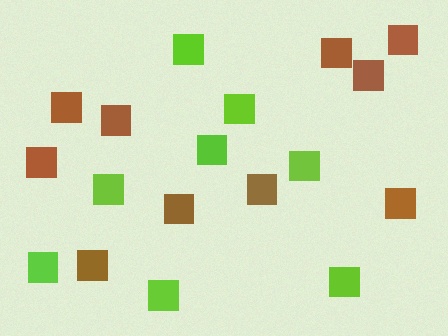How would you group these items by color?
There are 2 groups: one group of brown squares (10) and one group of lime squares (8).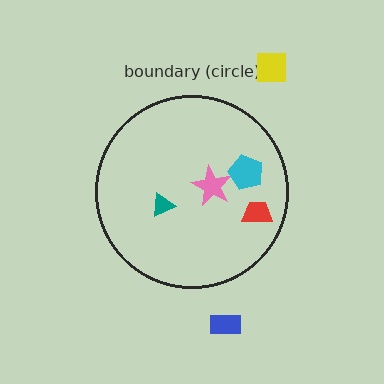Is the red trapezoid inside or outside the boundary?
Inside.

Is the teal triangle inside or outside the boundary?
Inside.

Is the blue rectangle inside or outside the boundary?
Outside.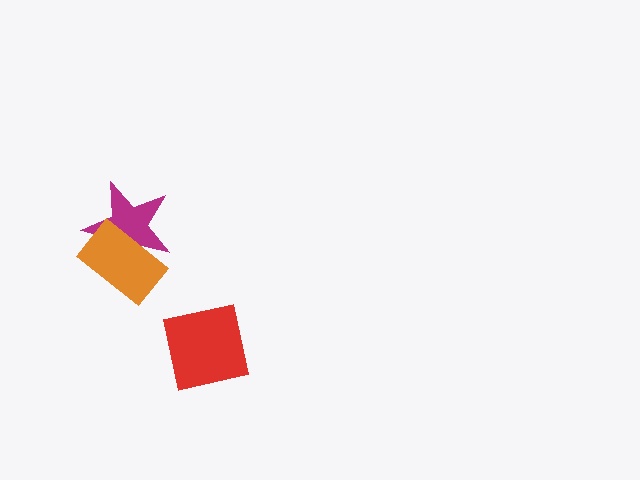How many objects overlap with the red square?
0 objects overlap with the red square.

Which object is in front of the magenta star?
The orange rectangle is in front of the magenta star.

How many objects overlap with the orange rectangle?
1 object overlaps with the orange rectangle.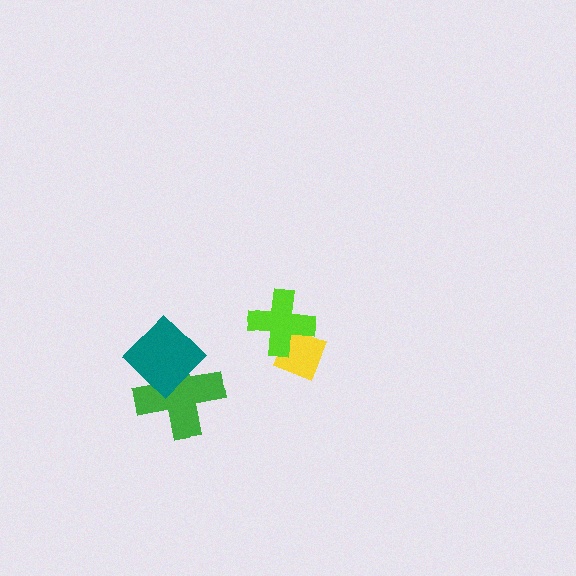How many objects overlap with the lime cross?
1 object overlaps with the lime cross.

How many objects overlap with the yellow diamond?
1 object overlaps with the yellow diamond.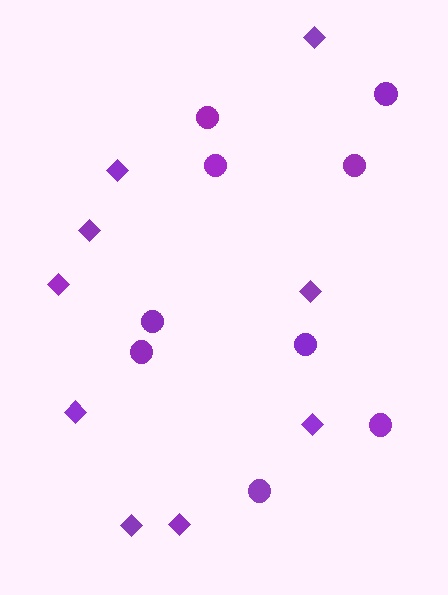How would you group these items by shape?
There are 2 groups: one group of circles (9) and one group of diamonds (9).